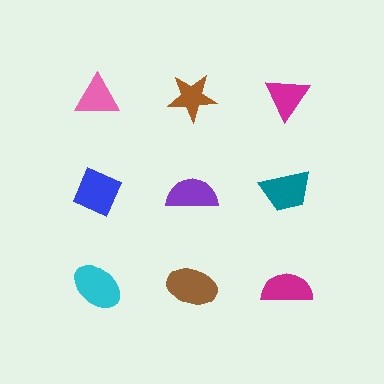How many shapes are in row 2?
3 shapes.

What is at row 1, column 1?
A pink triangle.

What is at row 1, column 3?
A magenta triangle.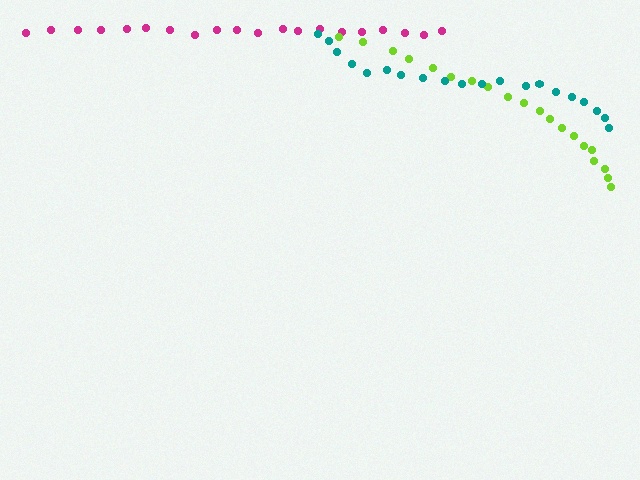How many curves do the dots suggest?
There are 3 distinct paths.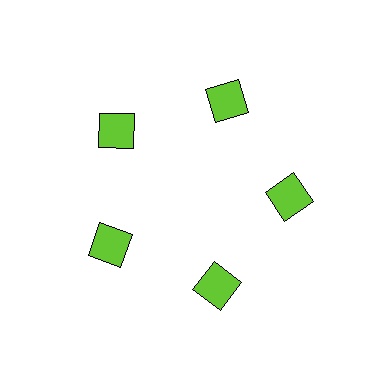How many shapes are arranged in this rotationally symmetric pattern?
There are 5 shapes, arranged in 5 groups of 1.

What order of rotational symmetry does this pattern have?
This pattern has 5-fold rotational symmetry.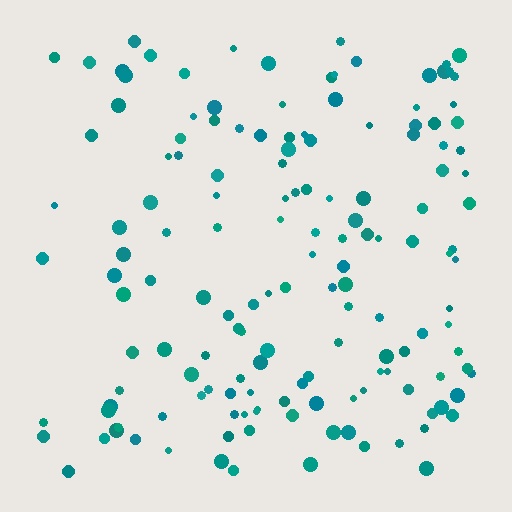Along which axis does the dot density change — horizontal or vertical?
Horizontal.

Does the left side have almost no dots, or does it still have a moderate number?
Still a moderate number, just noticeably fewer than the right.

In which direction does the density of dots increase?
From left to right, with the right side densest.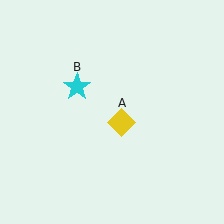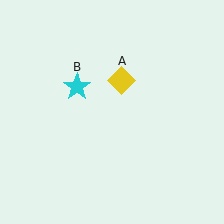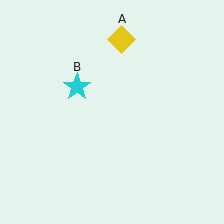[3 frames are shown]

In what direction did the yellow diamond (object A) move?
The yellow diamond (object A) moved up.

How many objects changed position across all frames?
1 object changed position: yellow diamond (object A).